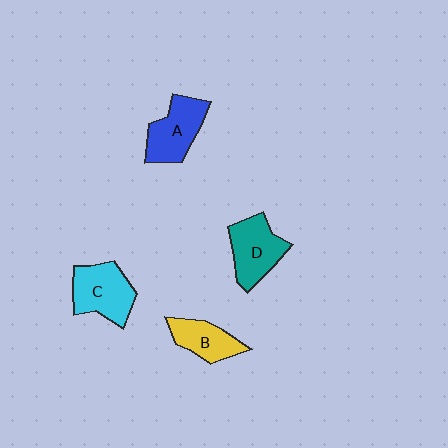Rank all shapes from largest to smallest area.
From largest to smallest: C (cyan), D (teal), A (blue), B (yellow).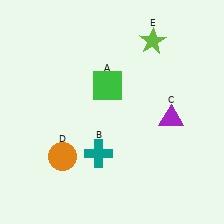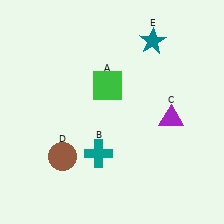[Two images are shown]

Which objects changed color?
D changed from orange to brown. E changed from lime to teal.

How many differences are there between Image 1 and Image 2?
There are 2 differences between the two images.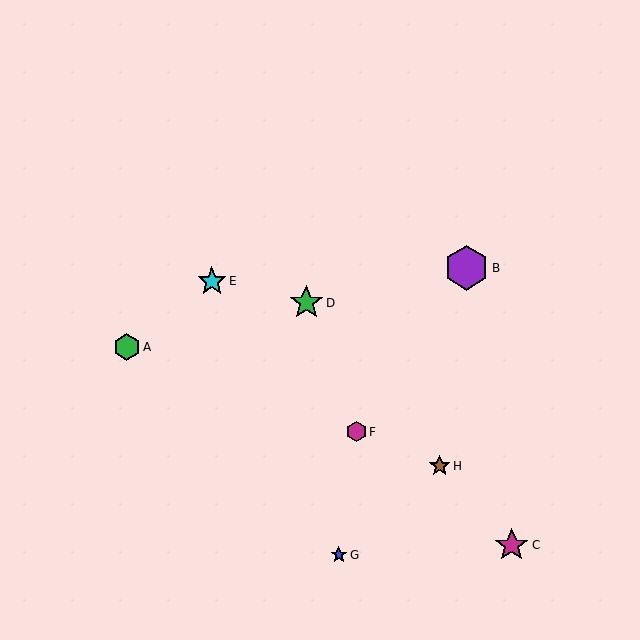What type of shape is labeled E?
Shape E is a cyan star.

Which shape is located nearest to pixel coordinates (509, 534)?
The magenta star (labeled C) at (512, 545) is nearest to that location.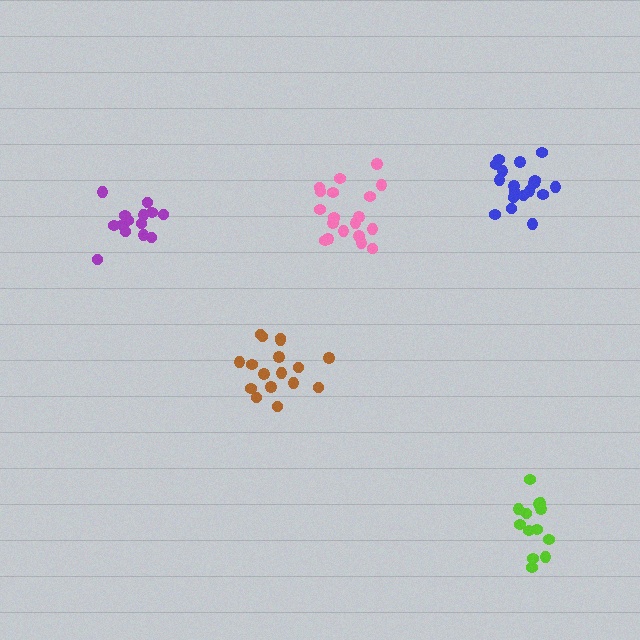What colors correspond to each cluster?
The clusters are colored: pink, brown, purple, lime, blue.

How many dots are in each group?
Group 1: 19 dots, Group 2: 17 dots, Group 3: 14 dots, Group 4: 13 dots, Group 5: 18 dots (81 total).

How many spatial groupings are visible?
There are 5 spatial groupings.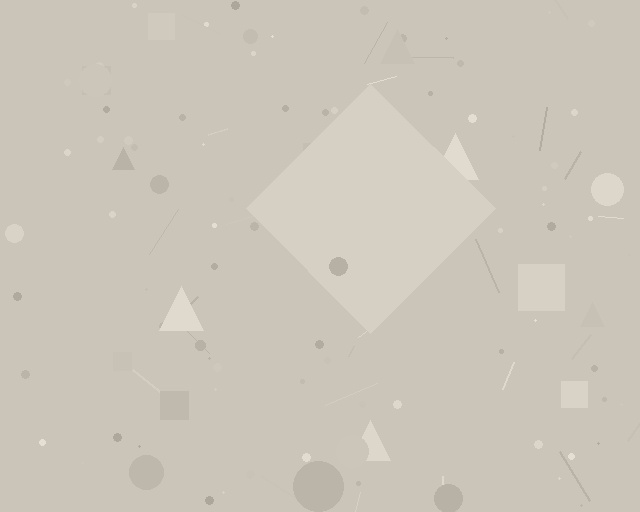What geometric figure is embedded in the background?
A diamond is embedded in the background.